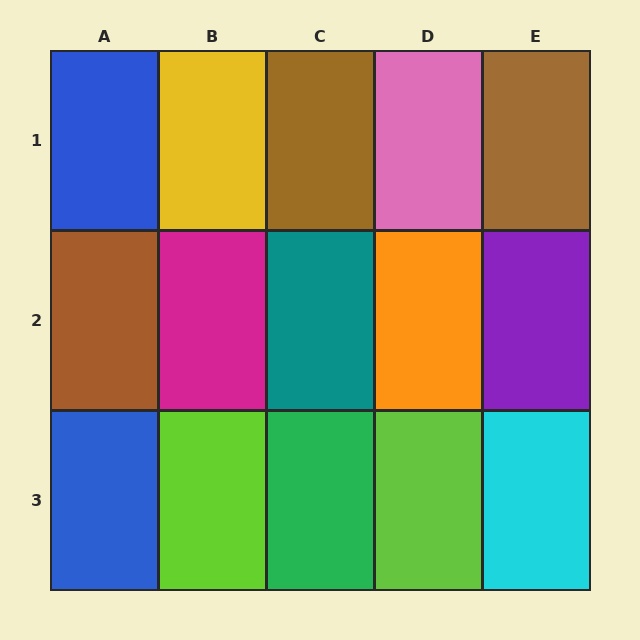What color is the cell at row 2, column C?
Teal.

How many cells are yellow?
1 cell is yellow.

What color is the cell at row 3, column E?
Cyan.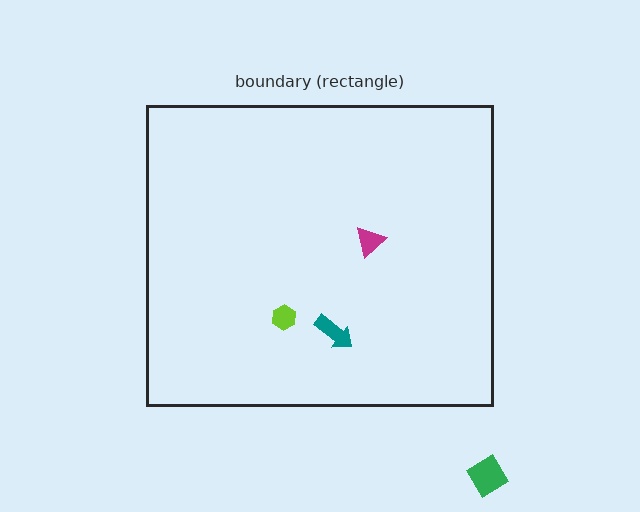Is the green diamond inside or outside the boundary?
Outside.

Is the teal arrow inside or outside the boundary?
Inside.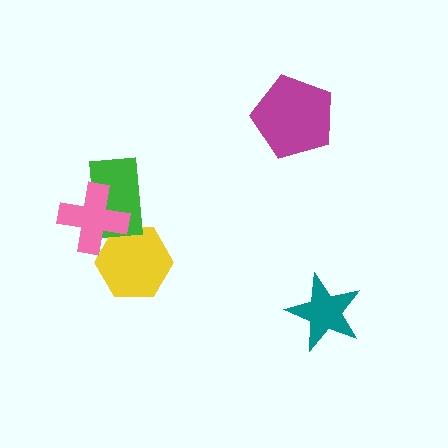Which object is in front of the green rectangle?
The pink cross is in front of the green rectangle.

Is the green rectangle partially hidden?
Yes, it is partially covered by another shape.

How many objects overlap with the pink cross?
2 objects overlap with the pink cross.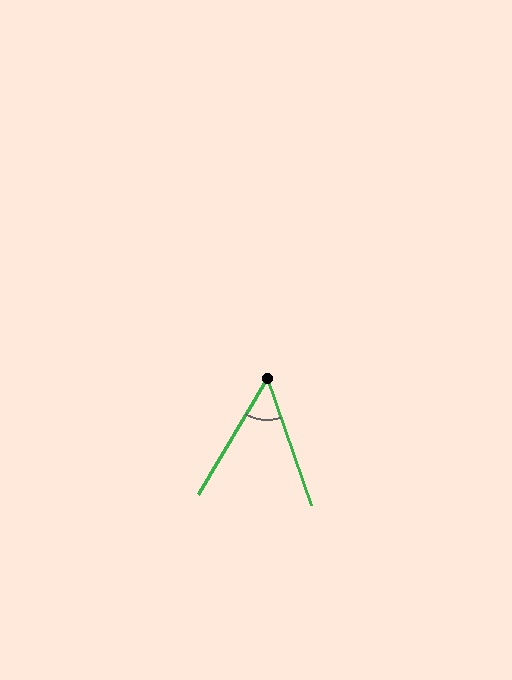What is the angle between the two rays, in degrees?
Approximately 50 degrees.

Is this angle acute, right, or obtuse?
It is acute.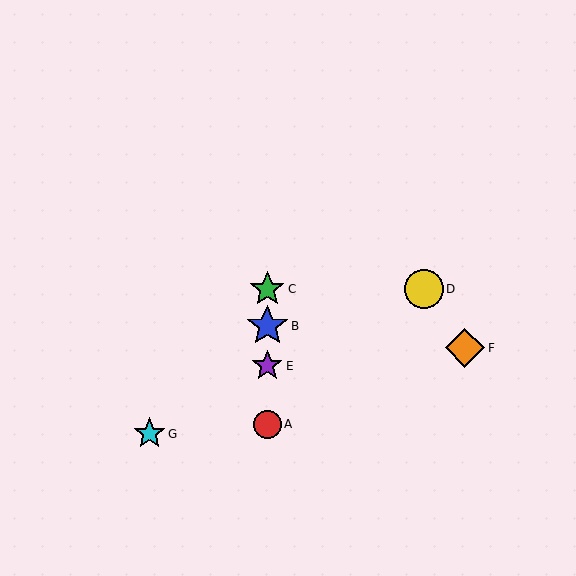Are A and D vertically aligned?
No, A is at x≈267 and D is at x≈424.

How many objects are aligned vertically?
4 objects (A, B, C, E) are aligned vertically.